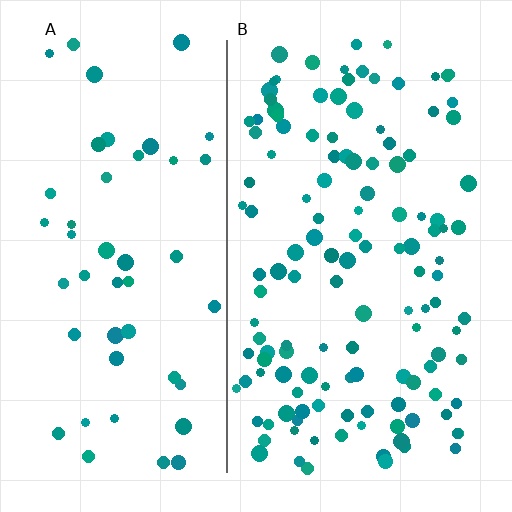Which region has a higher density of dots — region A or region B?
B (the right).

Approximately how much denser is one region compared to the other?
Approximately 2.6× — region B over region A.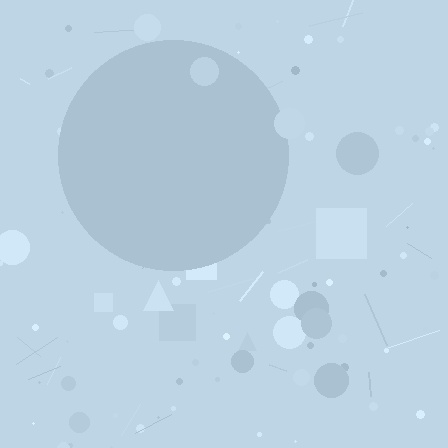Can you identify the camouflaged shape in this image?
The camouflaged shape is a circle.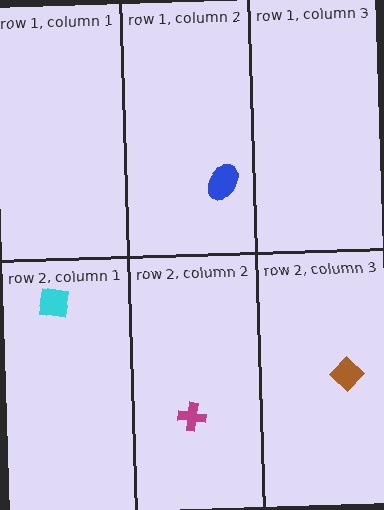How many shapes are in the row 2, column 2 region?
1.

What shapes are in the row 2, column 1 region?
The cyan square.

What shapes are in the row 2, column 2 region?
The magenta cross.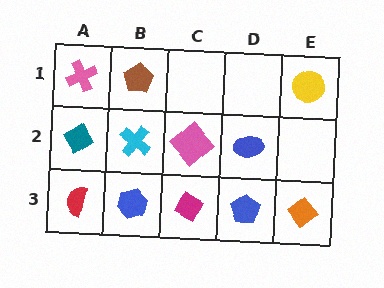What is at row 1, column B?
A brown pentagon.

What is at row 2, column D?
A blue ellipse.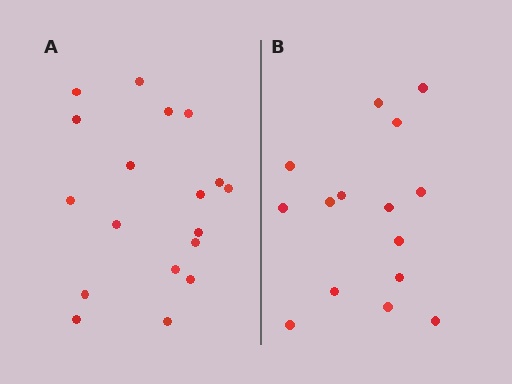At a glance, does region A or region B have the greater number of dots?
Region A (the left region) has more dots.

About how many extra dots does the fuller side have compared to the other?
Region A has just a few more — roughly 2 or 3 more dots than region B.